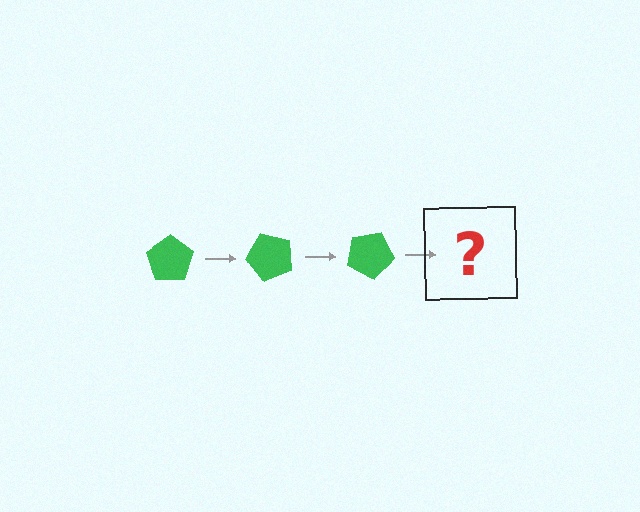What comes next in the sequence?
The next element should be a green pentagon rotated 150 degrees.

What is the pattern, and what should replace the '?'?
The pattern is that the pentagon rotates 50 degrees each step. The '?' should be a green pentagon rotated 150 degrees.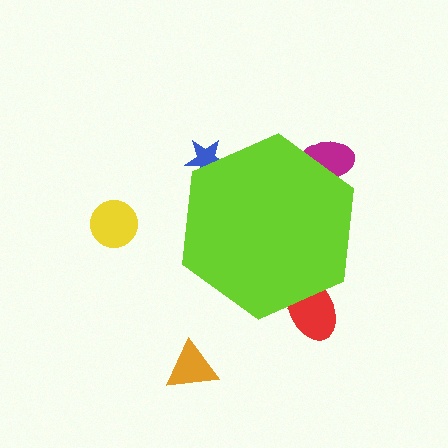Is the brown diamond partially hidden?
Yes, the brown diamond is partially hidden behind the lime hexagon.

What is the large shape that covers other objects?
A lime hexagon.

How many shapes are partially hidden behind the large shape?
4 shapes are partially hidden.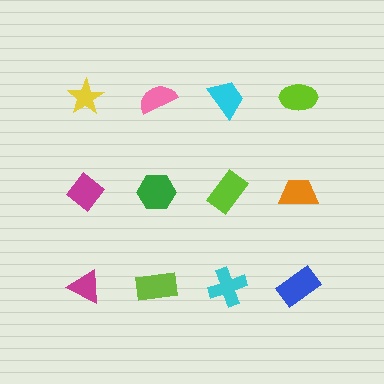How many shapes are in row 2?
4 shapes.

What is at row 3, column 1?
A magenta triangle.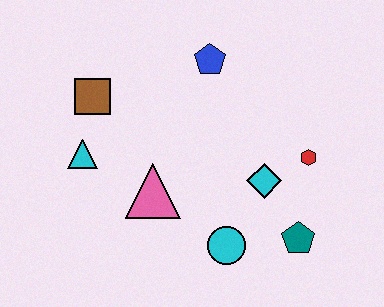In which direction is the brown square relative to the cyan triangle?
The brown square is above the cyan triangle.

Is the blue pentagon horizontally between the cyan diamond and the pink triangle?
Yes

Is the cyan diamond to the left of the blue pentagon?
No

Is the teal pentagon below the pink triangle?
Yes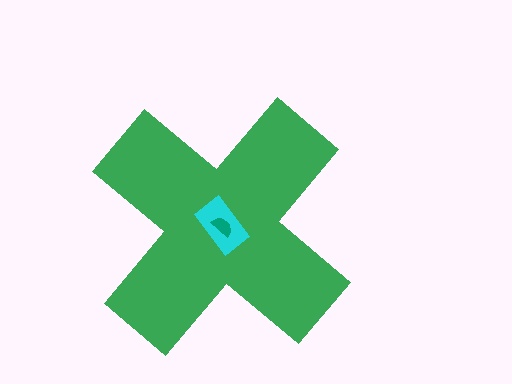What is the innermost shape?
The teal semicircle.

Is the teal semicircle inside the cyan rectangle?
Yes.